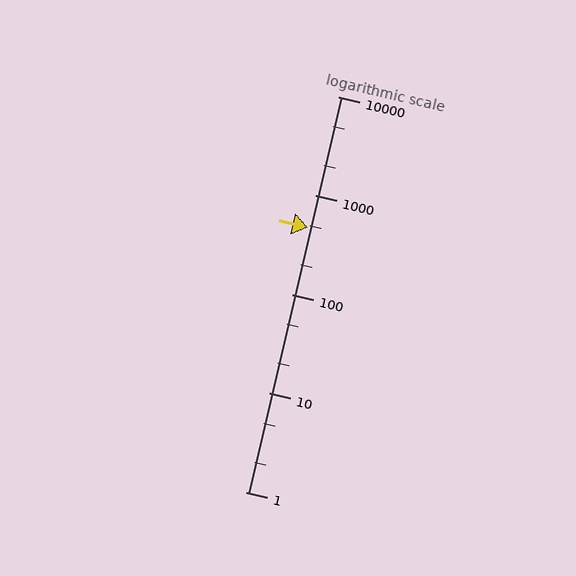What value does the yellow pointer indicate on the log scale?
The pointer indicates approximately 470.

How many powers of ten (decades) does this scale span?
The scale spans 4 decades, from 1 to 10000.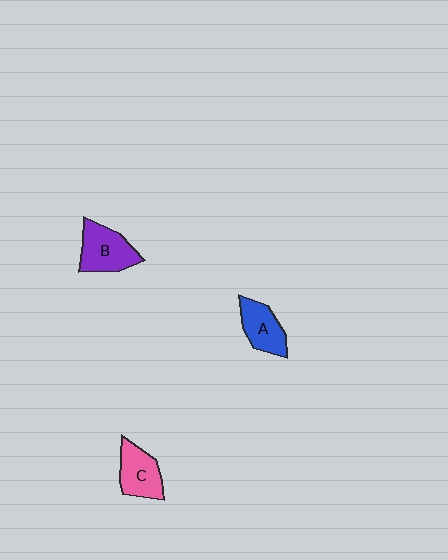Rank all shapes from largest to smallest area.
From largest to smallest: B (purple), C (pink), A (blue).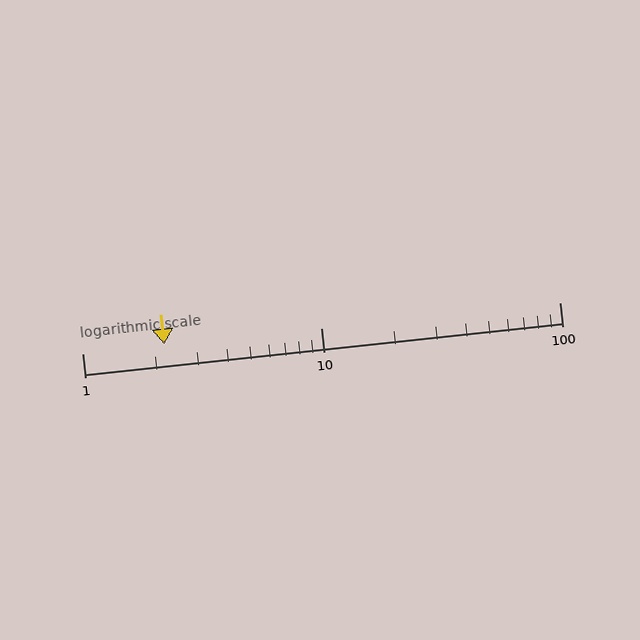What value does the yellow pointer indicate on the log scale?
The pointer indicates approximately 2.2.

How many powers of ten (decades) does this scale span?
The scale spans 2 decades, from 1 to 100.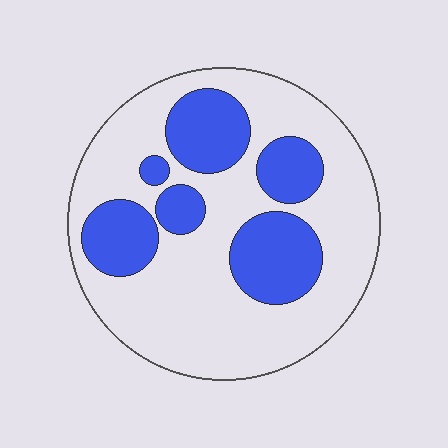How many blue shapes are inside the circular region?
6.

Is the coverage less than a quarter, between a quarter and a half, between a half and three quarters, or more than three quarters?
Between a quarter and a half.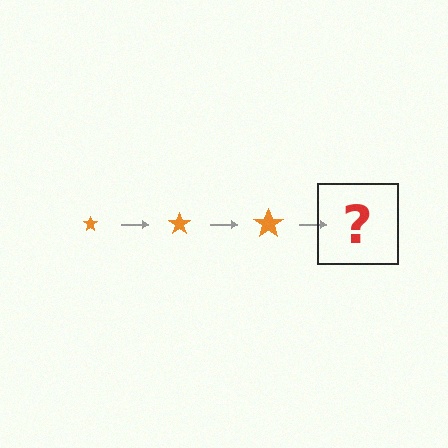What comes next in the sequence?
The next element should be an orange star, larger than the previous one.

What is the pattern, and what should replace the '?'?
The pattern is that the star gets progressively larger each step. The '?' should be an orange star, larger than the previous one.